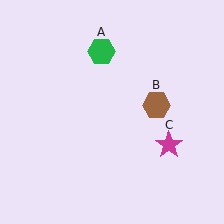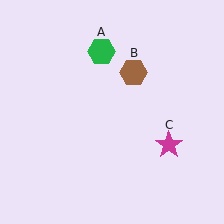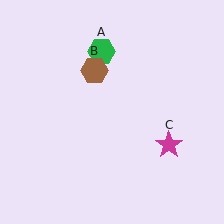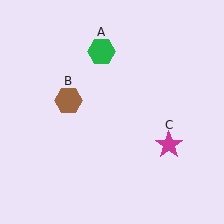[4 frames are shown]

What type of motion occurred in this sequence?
The brown hexagon (object B) rotated counterclockwise around the center of the scene.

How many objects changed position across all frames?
1 object changed position: brown hexagon (object B).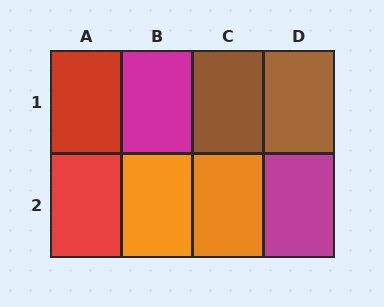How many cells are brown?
2 cells are brown.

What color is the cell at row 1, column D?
Brown.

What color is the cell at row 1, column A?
Red.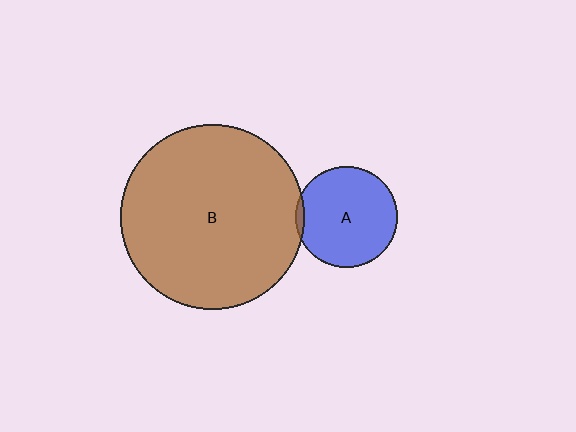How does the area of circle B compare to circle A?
Approximately 3.3 times.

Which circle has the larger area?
Circle B (brown).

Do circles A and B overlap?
Yes.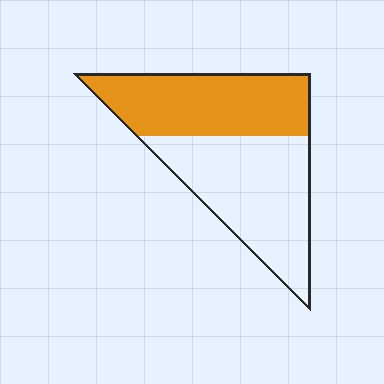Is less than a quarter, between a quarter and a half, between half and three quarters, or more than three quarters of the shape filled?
Between a quarter and a half.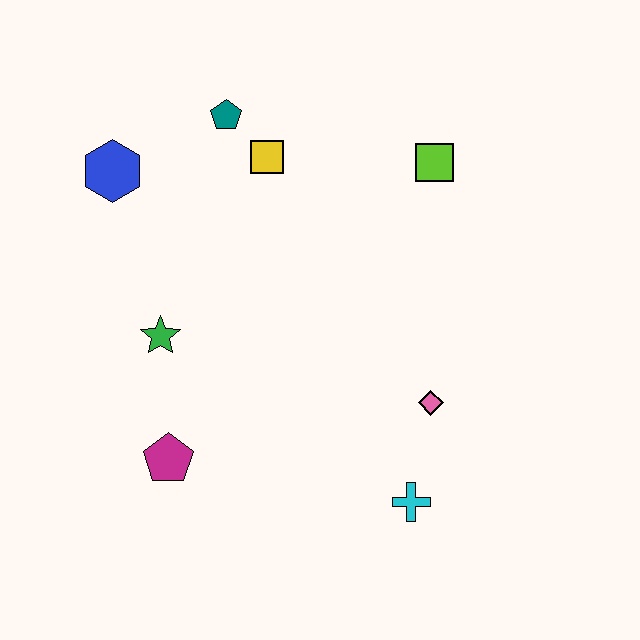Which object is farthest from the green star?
The lime square is farthest from the green star.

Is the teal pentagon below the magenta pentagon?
No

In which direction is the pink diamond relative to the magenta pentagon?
The pink diamond is to the right of the magenta pentagon.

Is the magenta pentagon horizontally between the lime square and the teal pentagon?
No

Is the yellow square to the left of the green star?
No